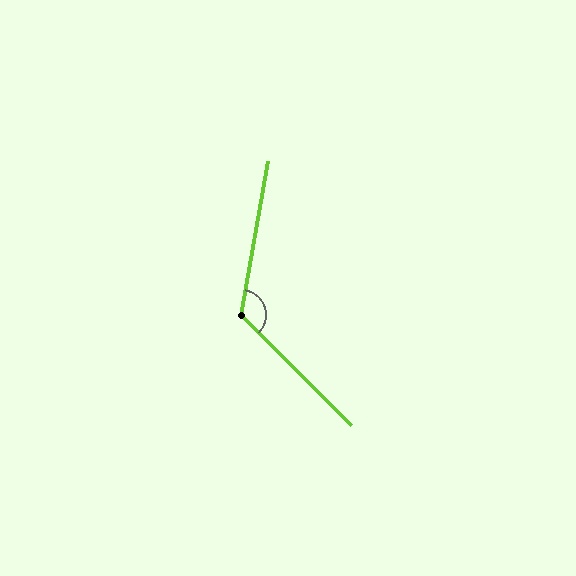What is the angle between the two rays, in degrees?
Approximately 125 degrees.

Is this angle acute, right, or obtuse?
It is obtuse.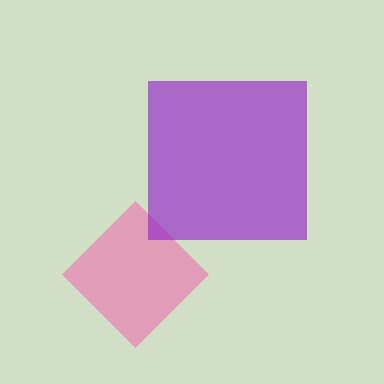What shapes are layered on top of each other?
The layered shapes are: a pink diamond, a purple square.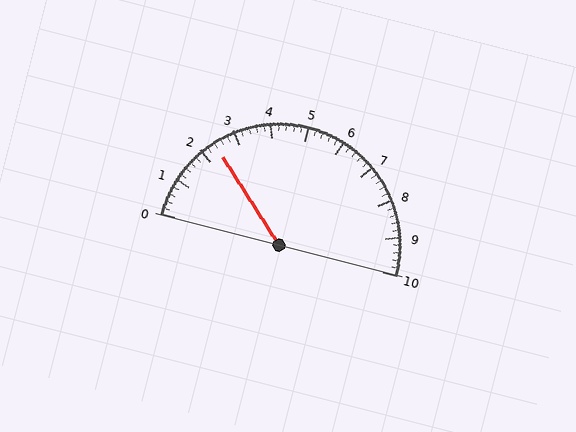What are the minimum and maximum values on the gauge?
The gauge ranges from 0 to 10.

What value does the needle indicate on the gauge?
The needle indicates approximately 2.4.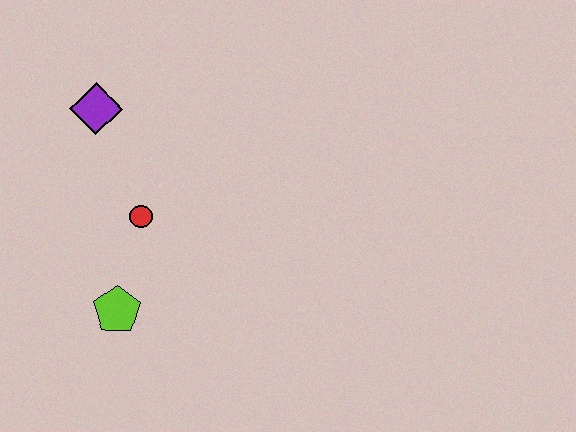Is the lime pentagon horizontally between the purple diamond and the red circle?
Yes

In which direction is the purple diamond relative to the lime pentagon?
The purple diamond is above the lime pentagon.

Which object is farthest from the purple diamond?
The lime pentagon is farthest from the purple diamond.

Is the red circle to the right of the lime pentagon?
Yes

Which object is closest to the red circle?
The lime pentagon is closest to the red circle.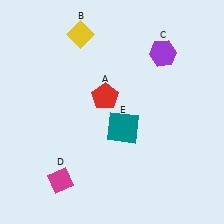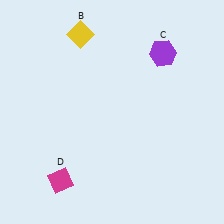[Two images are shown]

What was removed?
The red pentagon (A), the teal square (E) were removed in Image 2.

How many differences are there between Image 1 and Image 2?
There are 2 differences between the two images.